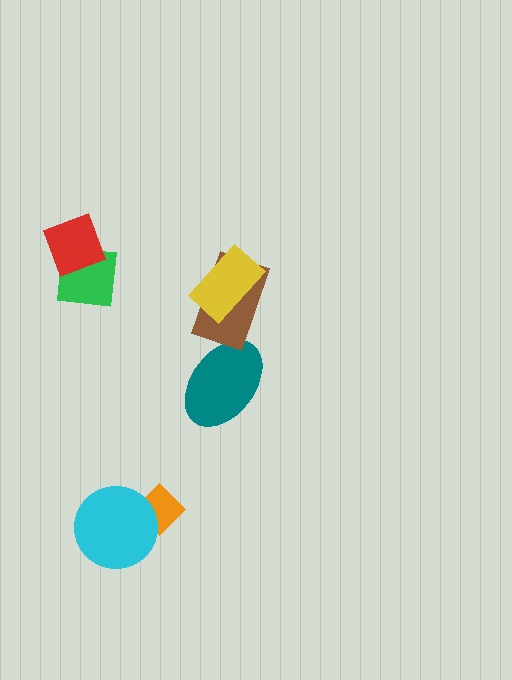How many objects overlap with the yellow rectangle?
1 object overlaps with the yellow rectangle.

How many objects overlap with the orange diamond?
1 object overlaps with the orange diamond.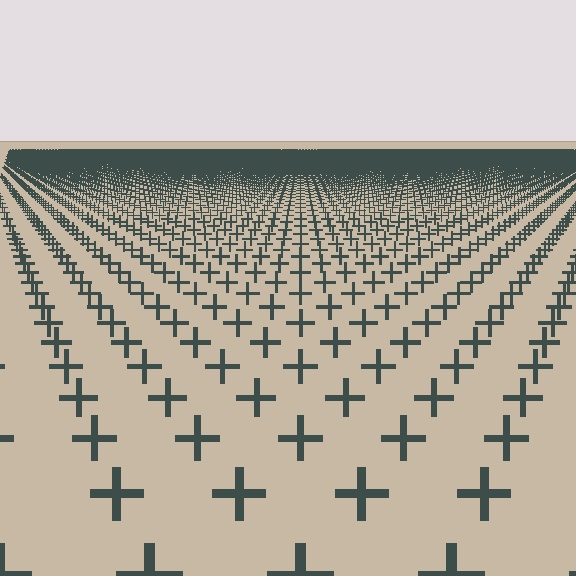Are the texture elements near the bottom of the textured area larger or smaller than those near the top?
Larger. Near the bottom, elements are closer to the viewer and appear at a bigger on-screen size.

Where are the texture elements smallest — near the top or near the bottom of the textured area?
Near the top.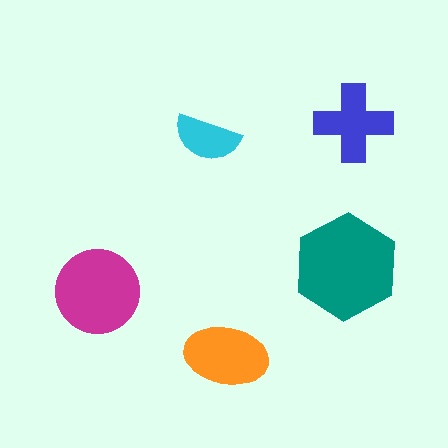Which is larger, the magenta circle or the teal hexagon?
The teal hexagon.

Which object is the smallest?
The cyan semicircle.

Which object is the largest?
The teal hexagon.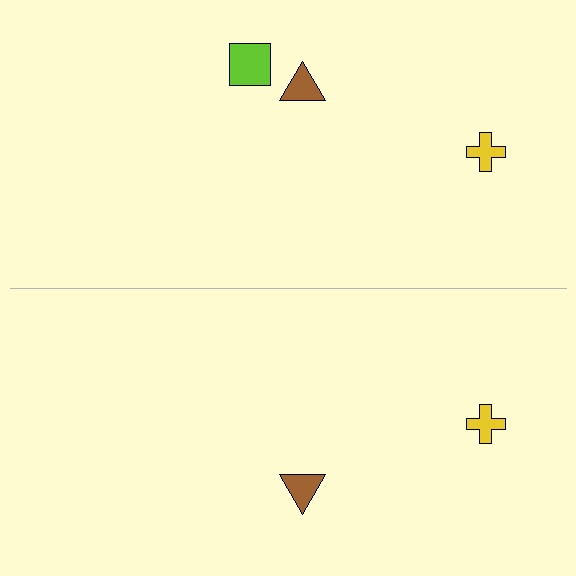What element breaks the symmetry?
A lime square is missing from the bottom side.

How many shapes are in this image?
There are 5 shapes in this image.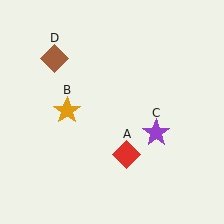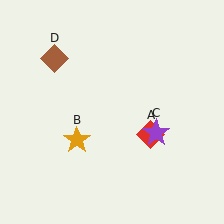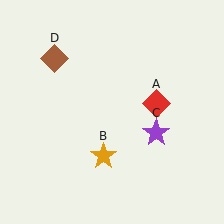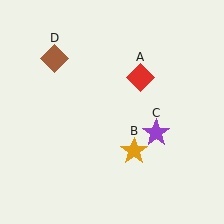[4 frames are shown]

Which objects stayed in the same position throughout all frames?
Purple star (object C) and brown diamond (object D) remained stationary.